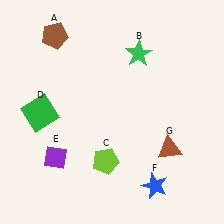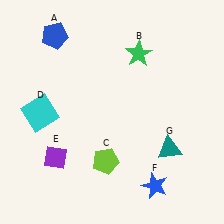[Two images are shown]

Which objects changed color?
A changed from brown to blue. D changed from green to cyan. G changed from brown to teal.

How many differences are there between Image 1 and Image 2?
There are 3 differences between the two images.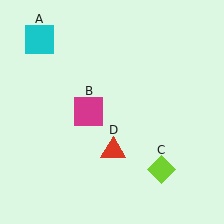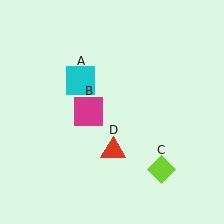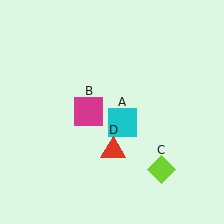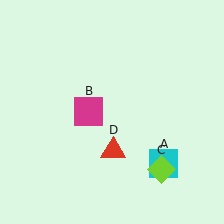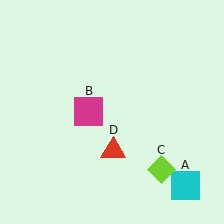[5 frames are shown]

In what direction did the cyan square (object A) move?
The cyan square (object A) moved down and to the right.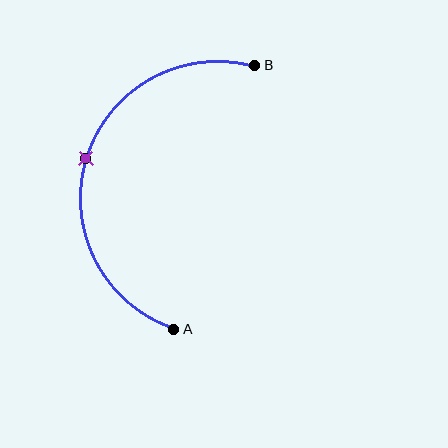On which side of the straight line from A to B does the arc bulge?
The arc bulges to the left of the straight line connecting A and B.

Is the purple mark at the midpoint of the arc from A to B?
Yes. The purple mark lies on the arc at equal arc-length from both A and B — it is the arc midpoint.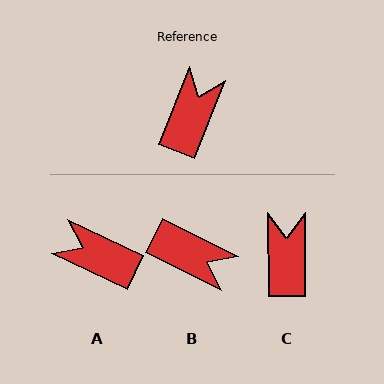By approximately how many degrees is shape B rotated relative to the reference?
Approximately 95 degrees clockwise.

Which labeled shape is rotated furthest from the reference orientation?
B, about 95 degrees away.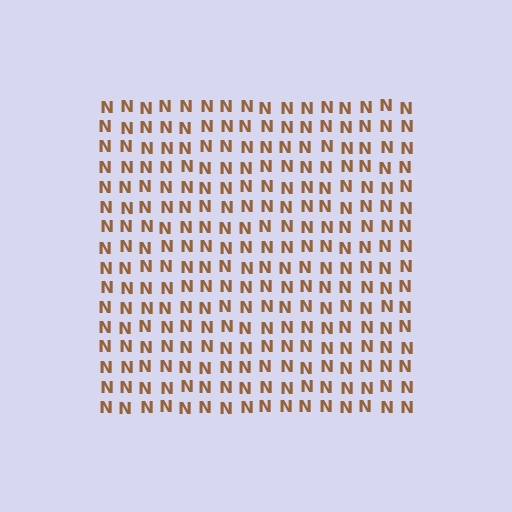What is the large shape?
The large shape is a square.